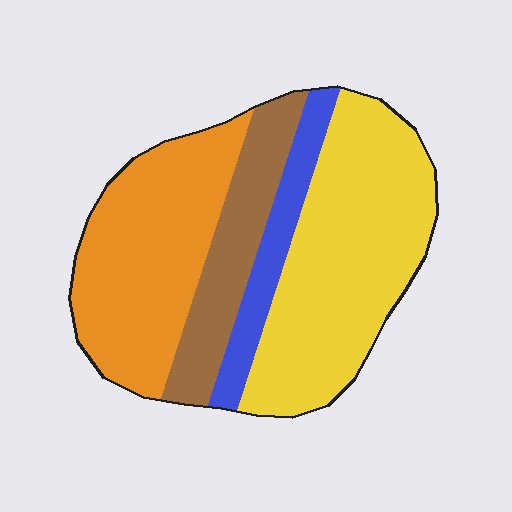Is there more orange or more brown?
Orange.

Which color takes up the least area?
Blue, at roughly 10%.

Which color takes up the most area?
Yellow, at roughly 40%.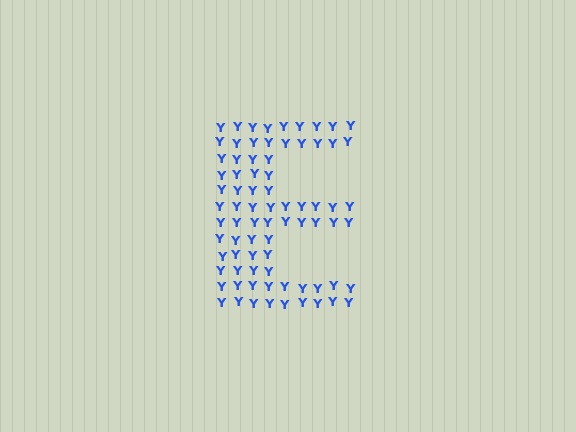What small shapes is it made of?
It is made of small letter Y's.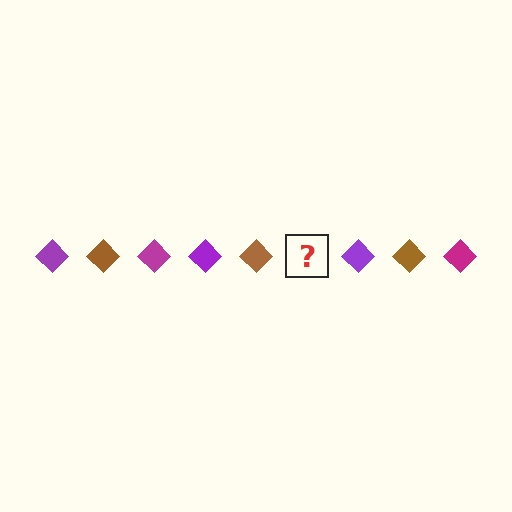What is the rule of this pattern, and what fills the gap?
The rule is that the pattern cycles through purple, brown, magenta diamonds. The gap should be filled with a magenta diamond.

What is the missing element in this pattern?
The missing element is a magenta diamond.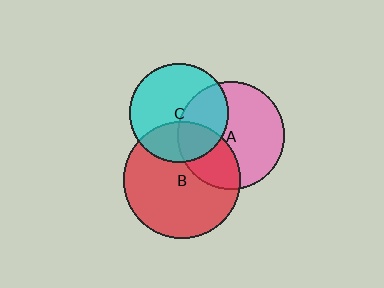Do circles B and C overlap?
Yes.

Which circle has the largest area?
Circle B (red).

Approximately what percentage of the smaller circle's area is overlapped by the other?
Approximately 30%.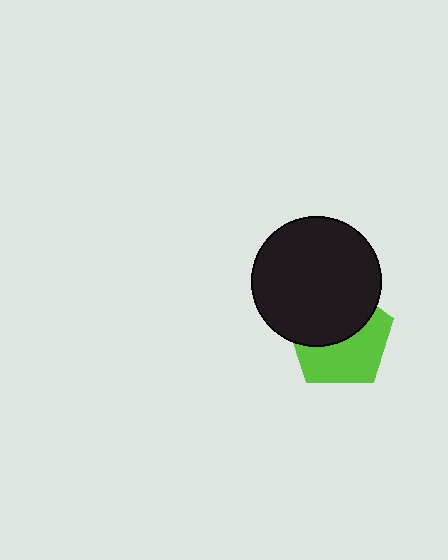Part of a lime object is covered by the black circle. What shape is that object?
It is a pentagon.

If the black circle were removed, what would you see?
You would see the complete lime pentagon.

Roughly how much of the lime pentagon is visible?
About half of it is visible (roughly 51%).